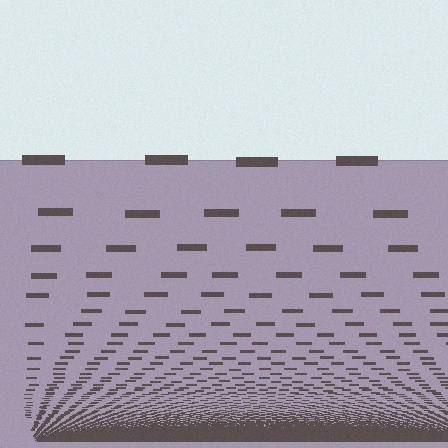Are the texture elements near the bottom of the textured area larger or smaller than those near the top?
Smaller. The gradient is inverted — elements near the bottom are smaller and denser.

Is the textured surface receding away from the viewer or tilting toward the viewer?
The surface appears to tilt toward the viewer. Texture elements get larger and sparser toward the top.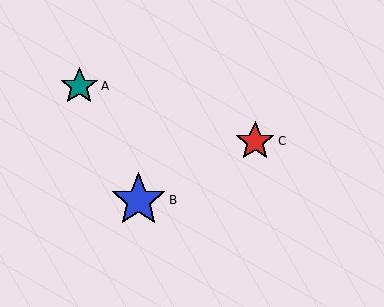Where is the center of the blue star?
The center of the blue star is at (139, 200).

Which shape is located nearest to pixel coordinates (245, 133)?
The red star (labeled C) at (255, 141) is nearest to that location.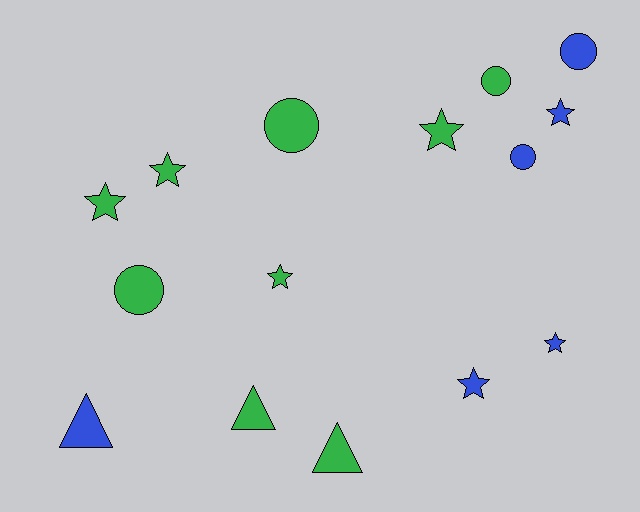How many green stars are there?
There are 4 green stars.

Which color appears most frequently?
Green, with 9 objects.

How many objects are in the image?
There are 15 objects.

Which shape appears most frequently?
Star, with 7 objects.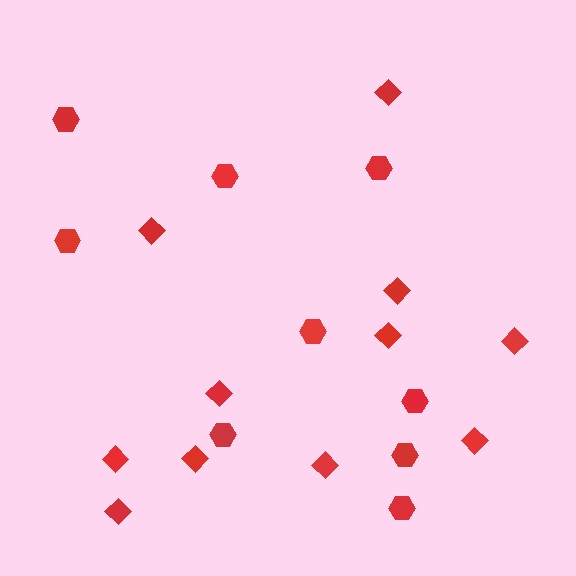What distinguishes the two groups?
There are 2 groups: one group of diamonds (11) and one group of hexagons (9).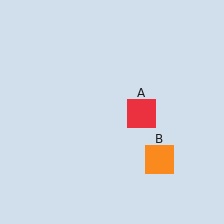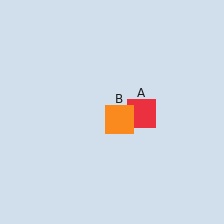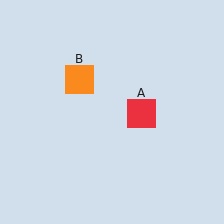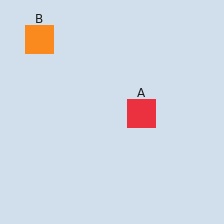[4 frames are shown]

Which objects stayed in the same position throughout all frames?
Red square (object A) remained stationary.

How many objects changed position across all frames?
1 object changed position: orange square (object B).